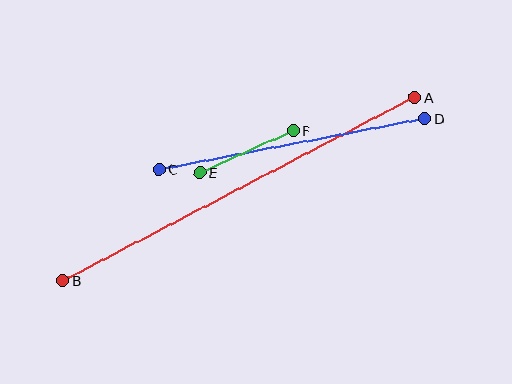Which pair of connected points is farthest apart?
Points A and B are farthest apart.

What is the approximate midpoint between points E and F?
The midpoint is at approximately (246, 152) pixels.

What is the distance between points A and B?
The distance is approximately 396 pixels.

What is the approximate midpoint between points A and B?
The midpoint is at approximately (239, 189) pixels.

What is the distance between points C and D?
The distance is approximately 271 pixels.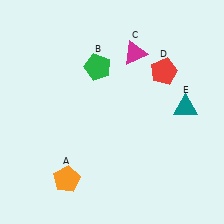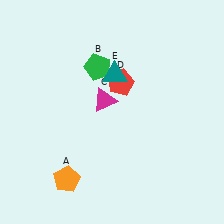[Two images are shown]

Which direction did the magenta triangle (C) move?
The magenta triangle (C) moved down.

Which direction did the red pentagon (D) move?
The red pentagon (D) moved left.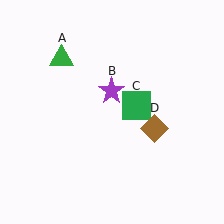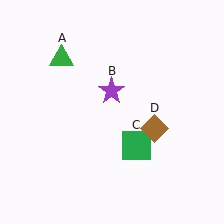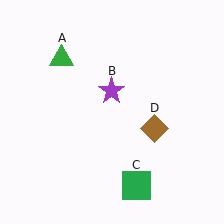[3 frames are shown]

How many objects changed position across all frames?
1 object changed position: green square (object C).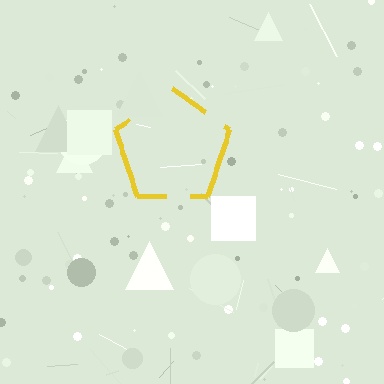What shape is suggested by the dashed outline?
The dashed outline suggests a pentagon.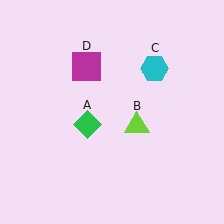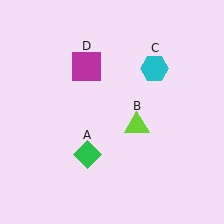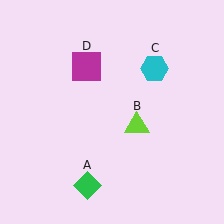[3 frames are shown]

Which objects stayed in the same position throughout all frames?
Lime triangle (object B) and cyan hexagon (object C) and magenta square (object D) remained stationary.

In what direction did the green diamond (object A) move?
The green diamond (object A) moved down.